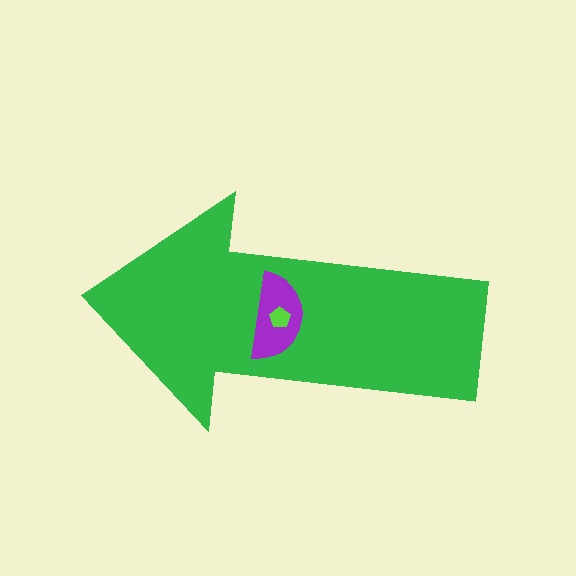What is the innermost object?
The lime pentagon.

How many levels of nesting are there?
3.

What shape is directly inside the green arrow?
The purple semicircle.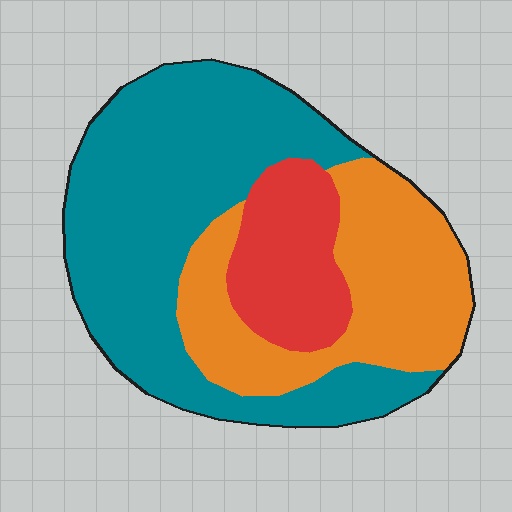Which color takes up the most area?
Teal, at roughly 50%.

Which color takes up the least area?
Red, at roughly 15%.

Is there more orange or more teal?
Teal.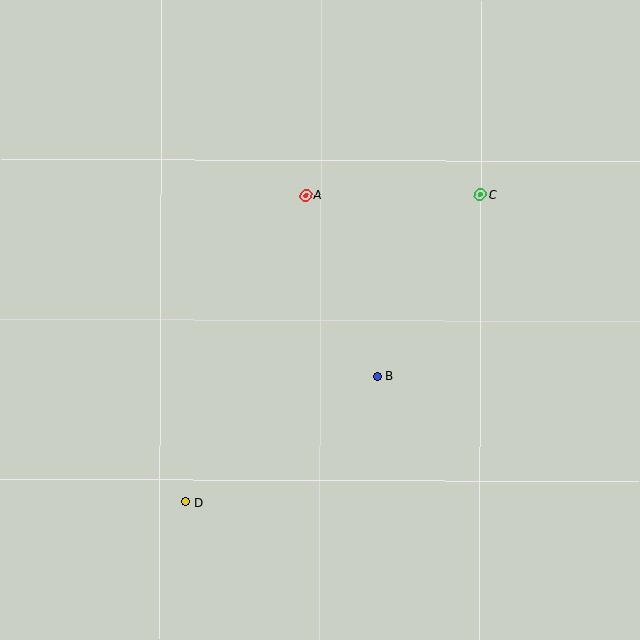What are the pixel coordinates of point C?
Point C is at (480, 195).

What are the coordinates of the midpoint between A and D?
The midpoint between A and D is at (246, 349).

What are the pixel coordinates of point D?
Point D is at (186, 502).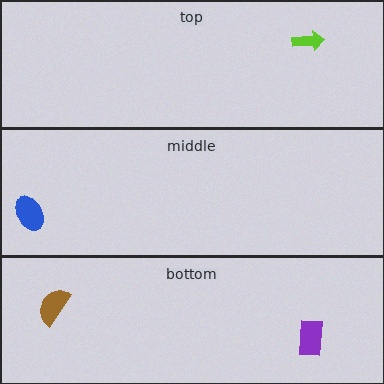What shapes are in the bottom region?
The brown semicircle, the purple rectangle.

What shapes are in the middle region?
The blue ellipse.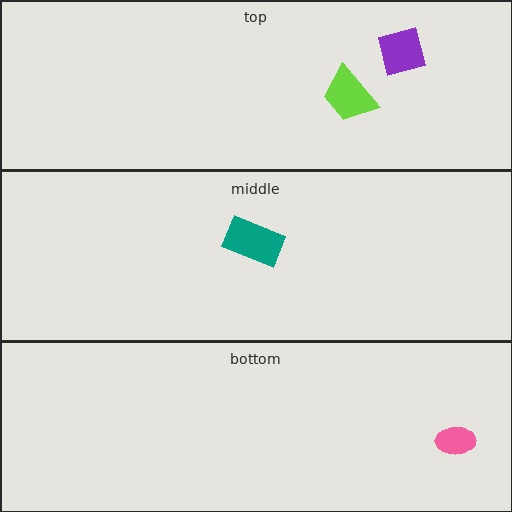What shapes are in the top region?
The purple square, the lime trapezoid.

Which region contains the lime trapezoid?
The top region.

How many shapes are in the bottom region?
1.